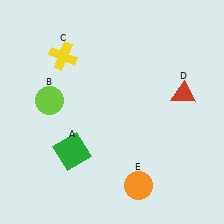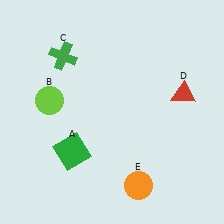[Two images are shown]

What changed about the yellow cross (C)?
In Image 1, C is yellow. In Image 2, it changed to green.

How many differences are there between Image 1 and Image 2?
There is 1 difference between the two images.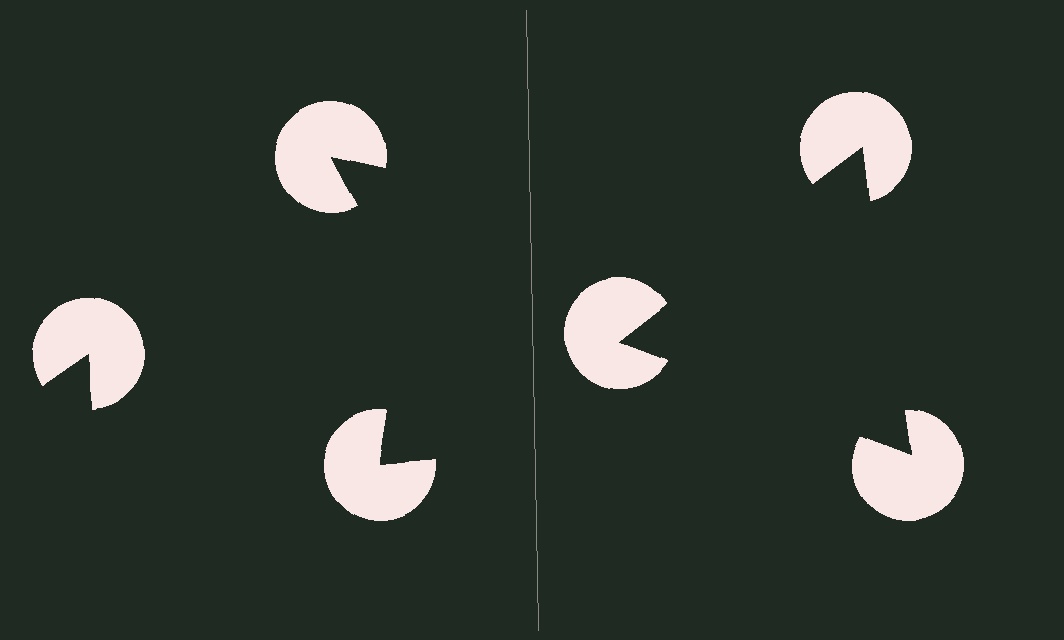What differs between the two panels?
The pac-man discs are positioned identically on both sides; only the wedge orientations differ. On the right they align to a triangle; on the left they are misaligned.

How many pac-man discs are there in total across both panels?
6 — 3 on each side.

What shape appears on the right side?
An illusory triangle.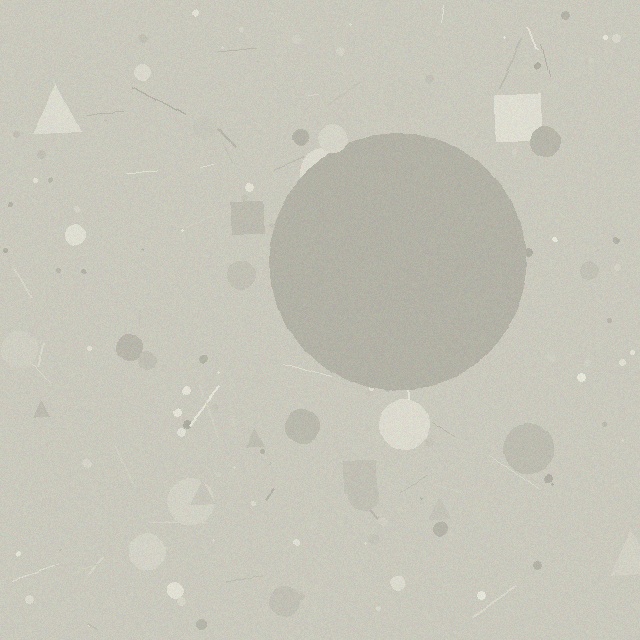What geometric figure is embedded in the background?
A circle is embedded in the background.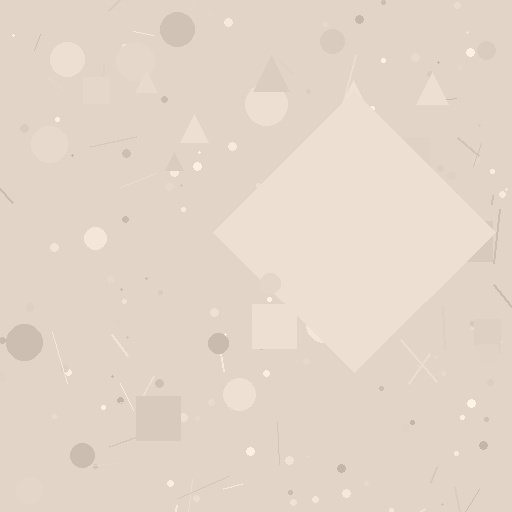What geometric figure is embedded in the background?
A diamond is embedded in the background.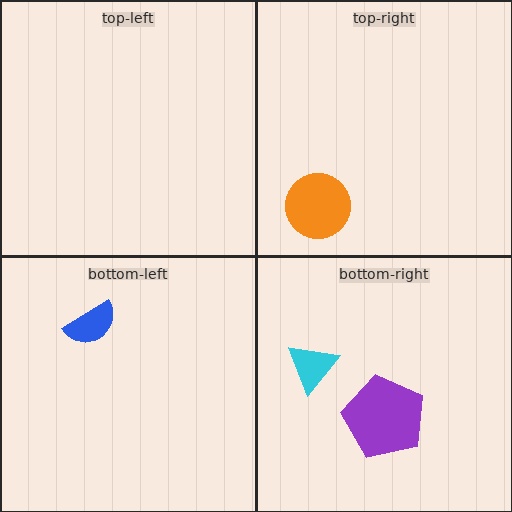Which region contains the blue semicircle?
The bottom-left region.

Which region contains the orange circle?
The top-right region.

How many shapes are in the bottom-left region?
1.